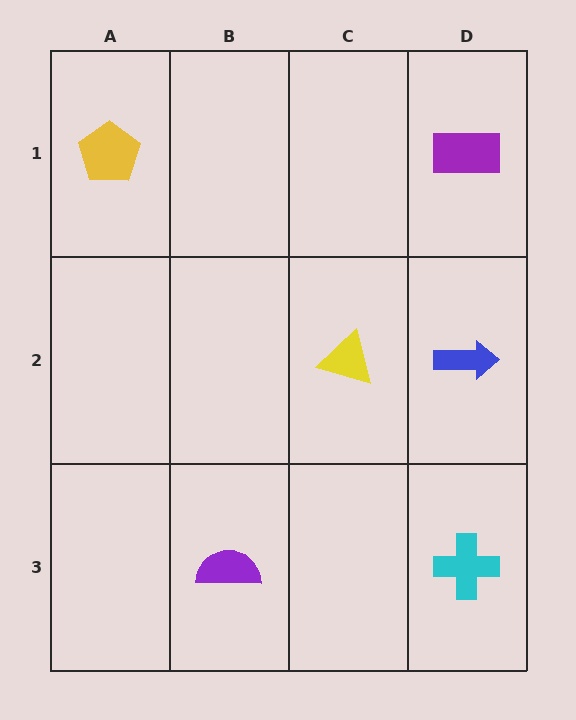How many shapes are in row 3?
2 shapes.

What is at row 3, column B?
A purple semicircle.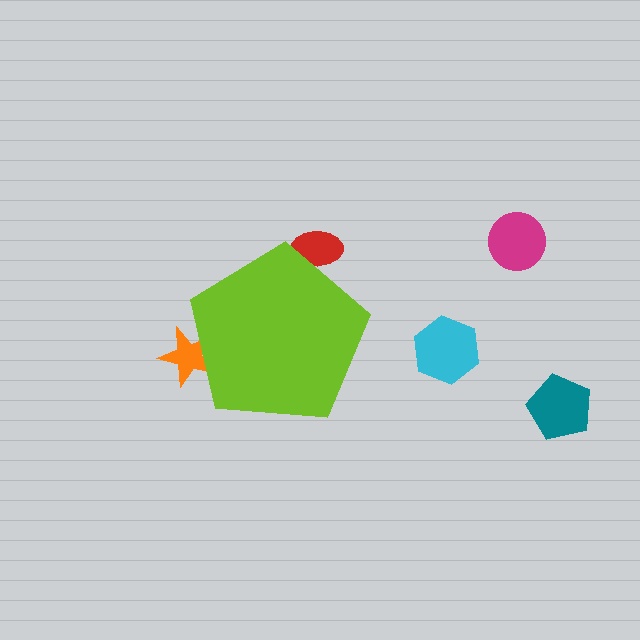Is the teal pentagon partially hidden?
No, the teal pentagon is fully visible.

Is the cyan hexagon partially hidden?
No, the cyan hexagon is fully visible.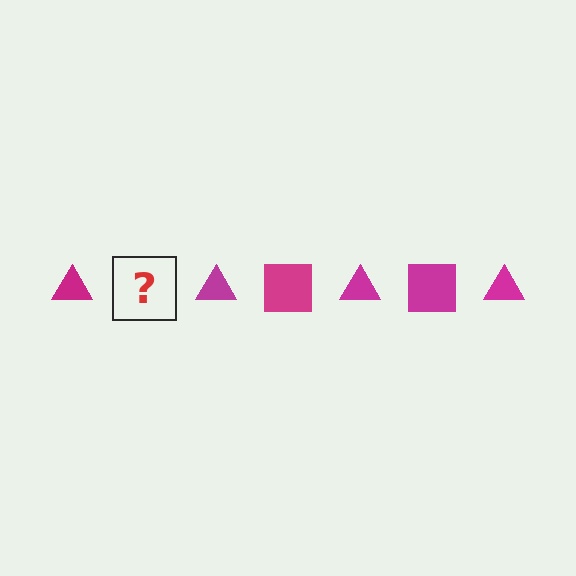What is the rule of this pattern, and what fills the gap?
The rule is that the pattern cycles through triangle, square shapes in magenta. The gap should be filled with a magenta square.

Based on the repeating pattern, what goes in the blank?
The blank should be a magenta square.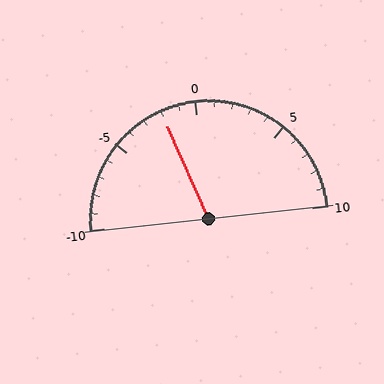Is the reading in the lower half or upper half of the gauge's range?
The reading is in the lower half of the range (-10 to 10).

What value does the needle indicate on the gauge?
The needle indicates approximately -2.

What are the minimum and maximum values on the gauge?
The gauge ranges from -10 to 10.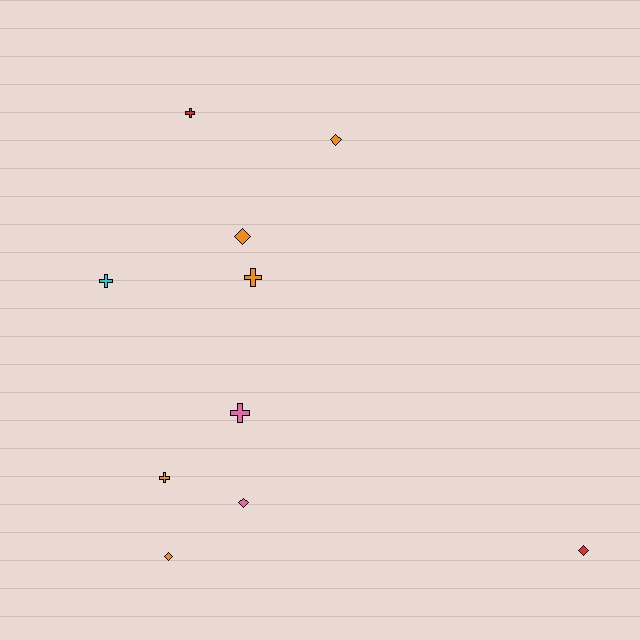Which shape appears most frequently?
Diamond, with 5 objects.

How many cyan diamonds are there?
There are no cyan diamonds.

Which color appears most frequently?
Orange, with 5 objects.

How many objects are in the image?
There are 10 objects.